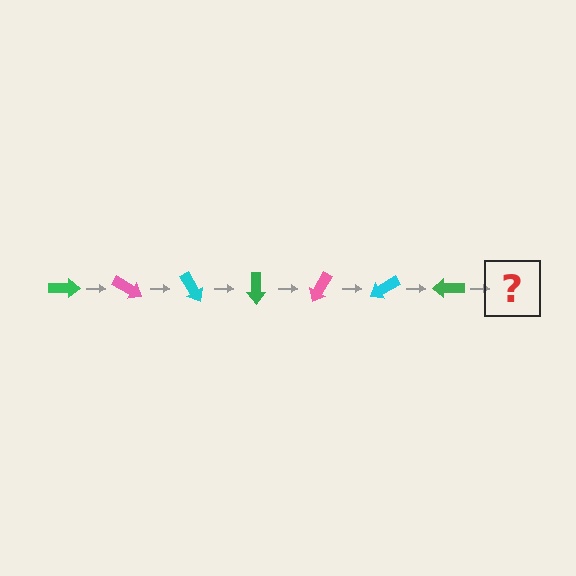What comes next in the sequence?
The next element should be a pink arrow, rotated 210 degrees from the start.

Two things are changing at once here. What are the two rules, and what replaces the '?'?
The two rules are that it rotates 30 degrees each step and the color cycles through green, pink, and cyan. The '?' should be a pink arrow, rotated 210 degrees from the start.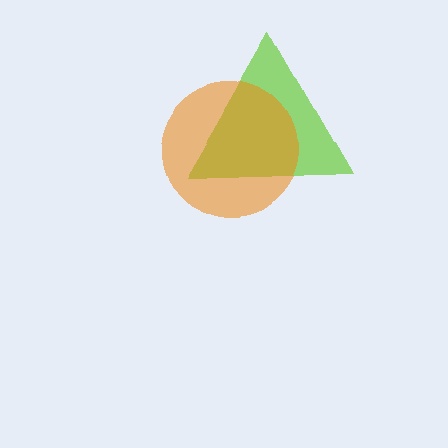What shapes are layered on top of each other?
The layered shapes are: a lime triangle, an orange circle.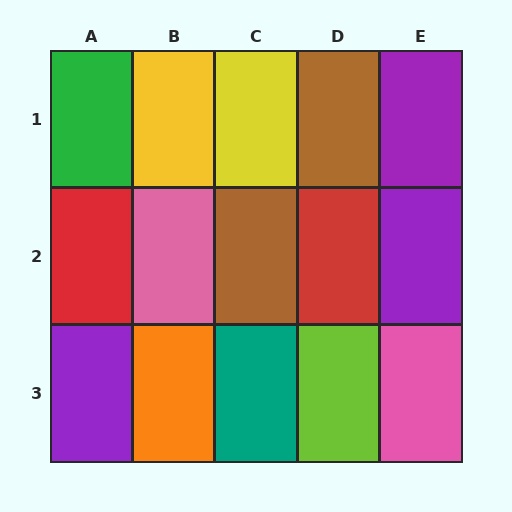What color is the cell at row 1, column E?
Purple.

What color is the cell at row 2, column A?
Red.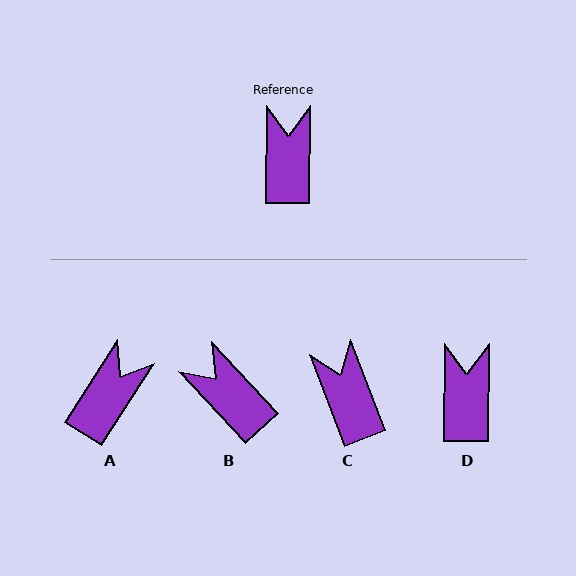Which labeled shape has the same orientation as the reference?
D.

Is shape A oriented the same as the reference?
No, it is off by about 32 degrees.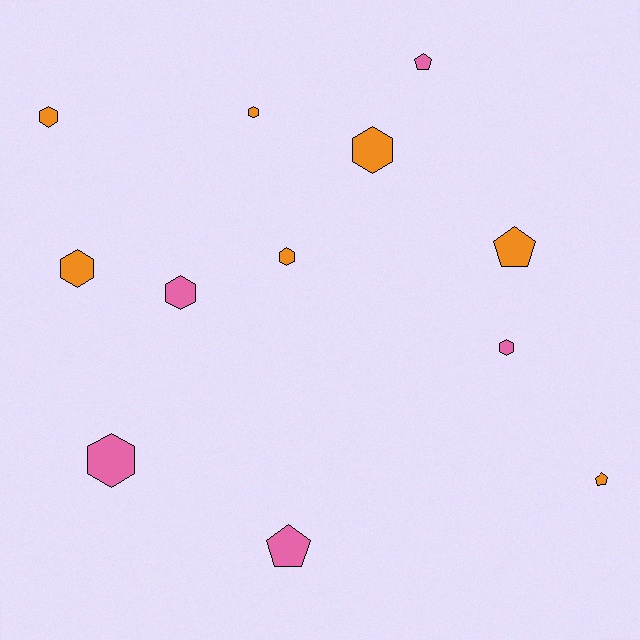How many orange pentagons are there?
There are 2 orange pentagons.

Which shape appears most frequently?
Hexagon, with 8 objects.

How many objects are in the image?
There are 12 objects.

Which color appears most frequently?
Orange, with 7 objects.